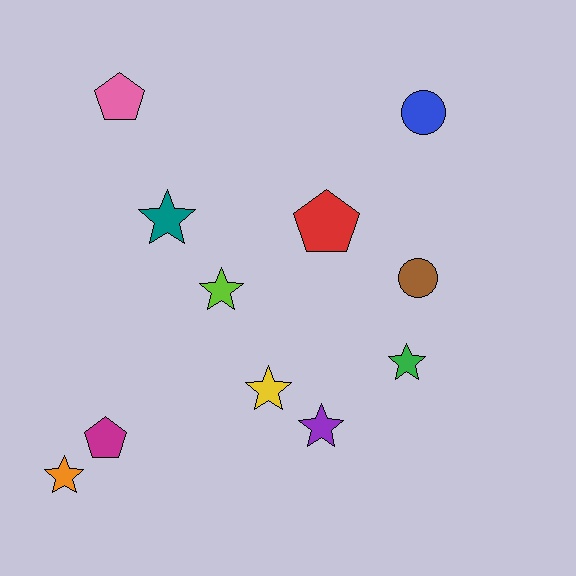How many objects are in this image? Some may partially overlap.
There are 11 objects.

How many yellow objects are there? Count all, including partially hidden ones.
There is 1 yellow object.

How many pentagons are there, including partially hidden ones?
There are 3 pentagons.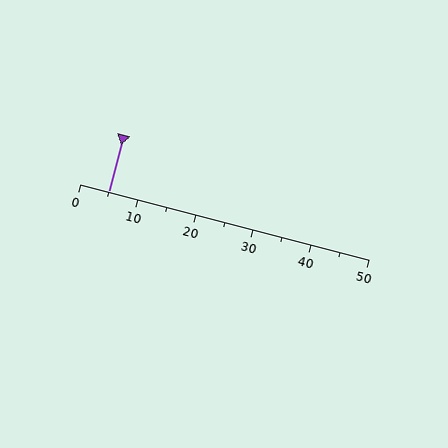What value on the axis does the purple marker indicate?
The marker indicates approximately 5.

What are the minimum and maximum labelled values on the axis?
The axis runs from 0 to 50.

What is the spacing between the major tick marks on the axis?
The major ticks are spaced 10 apart.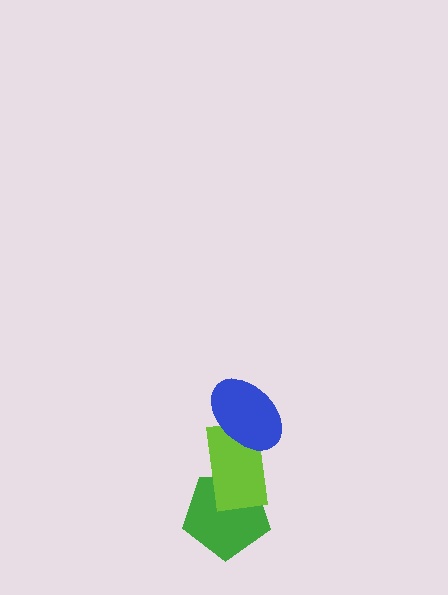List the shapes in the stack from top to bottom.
From top to bottom: the blue ellipse, the lime rectangle, the green pentagon.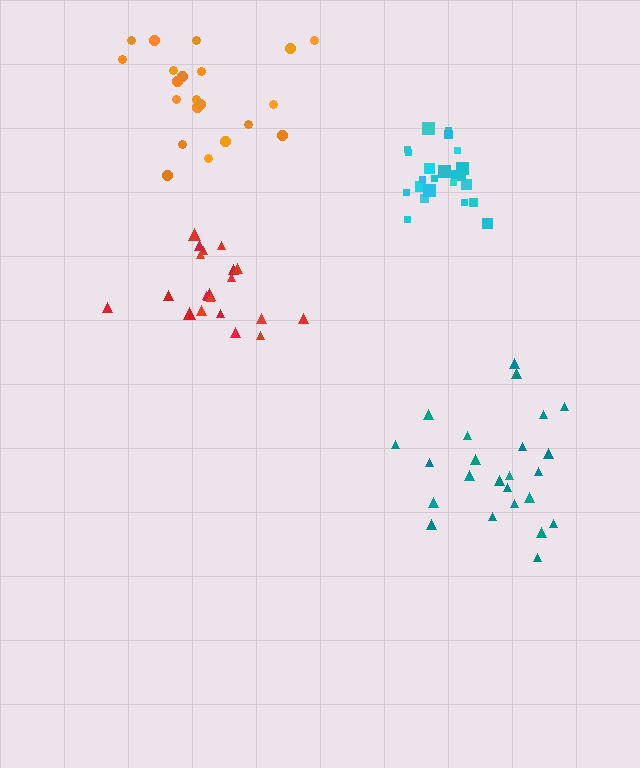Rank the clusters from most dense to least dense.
cyan, red, teal, orange.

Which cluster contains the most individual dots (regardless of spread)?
Teal (24).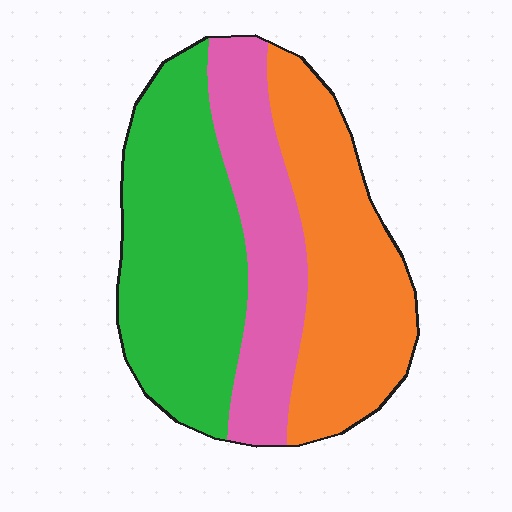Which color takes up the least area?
Pink, at roughly 25%.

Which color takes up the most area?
Green, at roughly 40%.